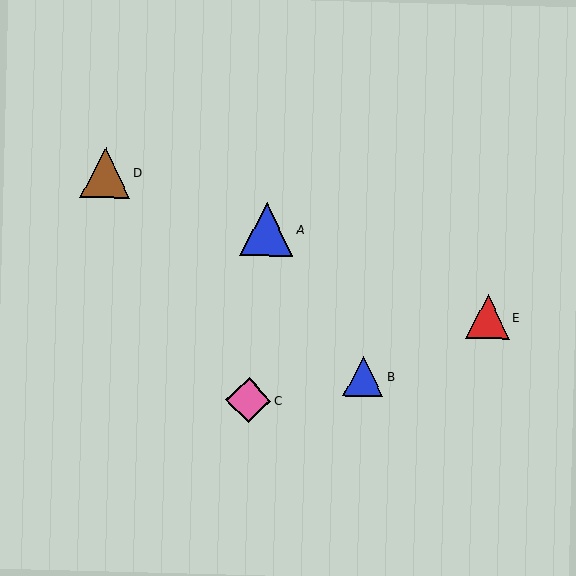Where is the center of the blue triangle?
The center of the blue triangle is at (364, 376).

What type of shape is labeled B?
Shape B is a blue triangle.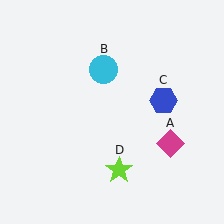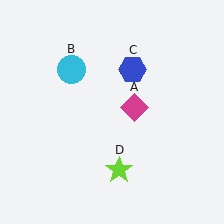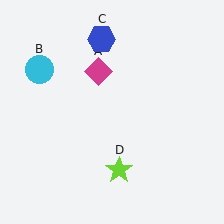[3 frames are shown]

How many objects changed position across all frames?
3 objects changed position: magenta diamond (object A), cyan circle (object B), blue hexagon (object C).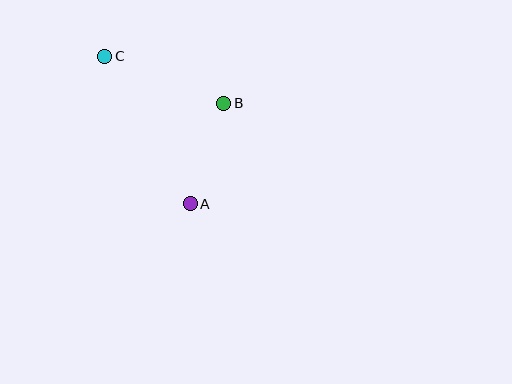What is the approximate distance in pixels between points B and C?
The distance between B and C is approximately 128 pixels.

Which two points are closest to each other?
Points A and B are closest to each other.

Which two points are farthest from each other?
Points A and C are farthest from each other.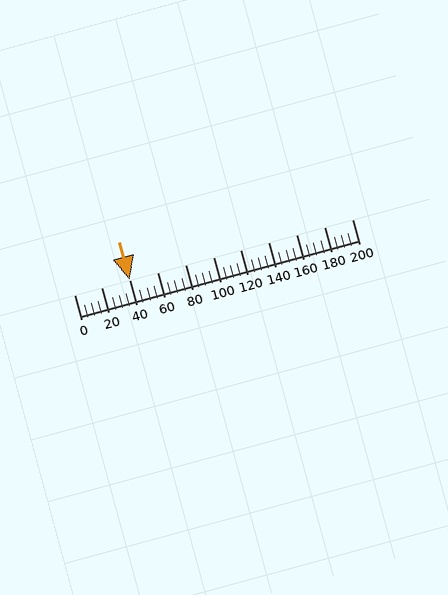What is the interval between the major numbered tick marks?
The major tick marks are spaced 20 units apart.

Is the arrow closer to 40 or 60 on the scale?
The arrow is closer to 40.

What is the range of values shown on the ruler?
The ruler shows values from 0 to 200.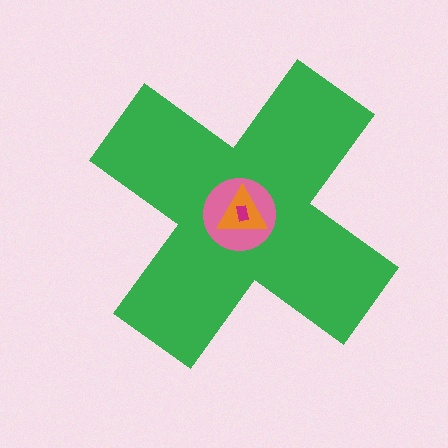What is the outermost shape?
The green cross.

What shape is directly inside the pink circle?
The orange triangle.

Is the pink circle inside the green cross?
Yes.